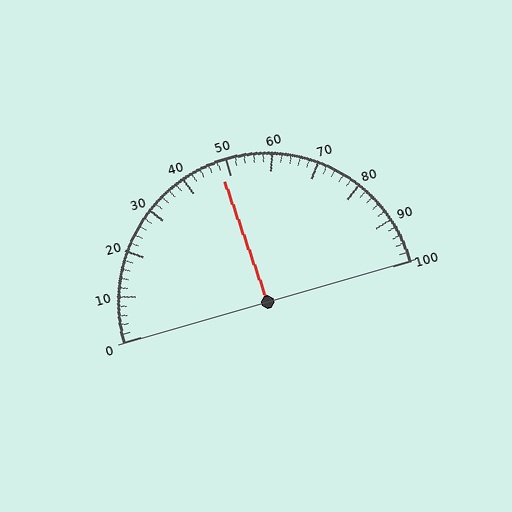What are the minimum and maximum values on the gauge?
The gauge ranges from 0 to 100.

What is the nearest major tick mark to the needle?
The nearest major tick mark is 50.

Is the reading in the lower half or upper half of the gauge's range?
The reading is in the lower half of the range (0 to 100).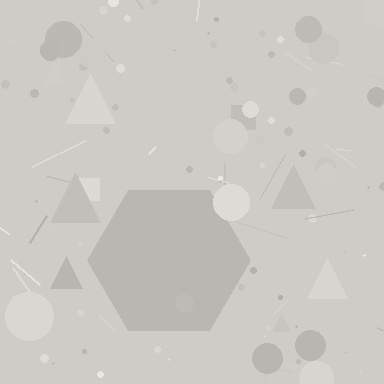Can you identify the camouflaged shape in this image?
The camouflaged shape is a hexagon.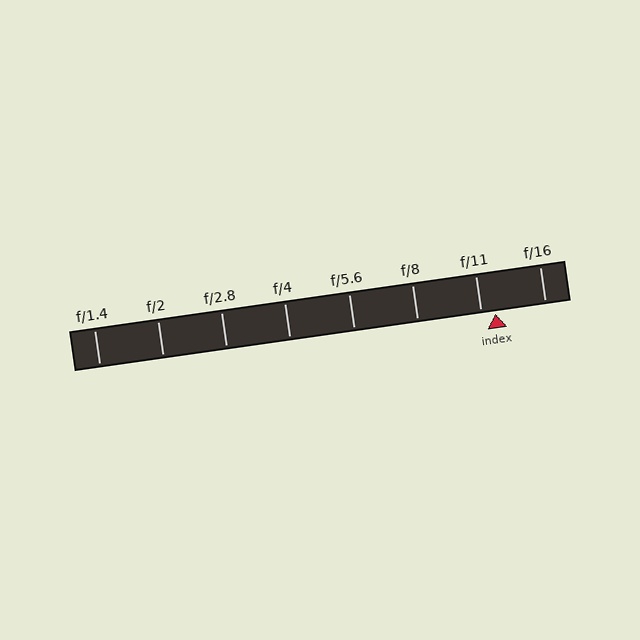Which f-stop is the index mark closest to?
The index mark is closest to f/11.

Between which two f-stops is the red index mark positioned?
The index mark is between f/11 and f/16.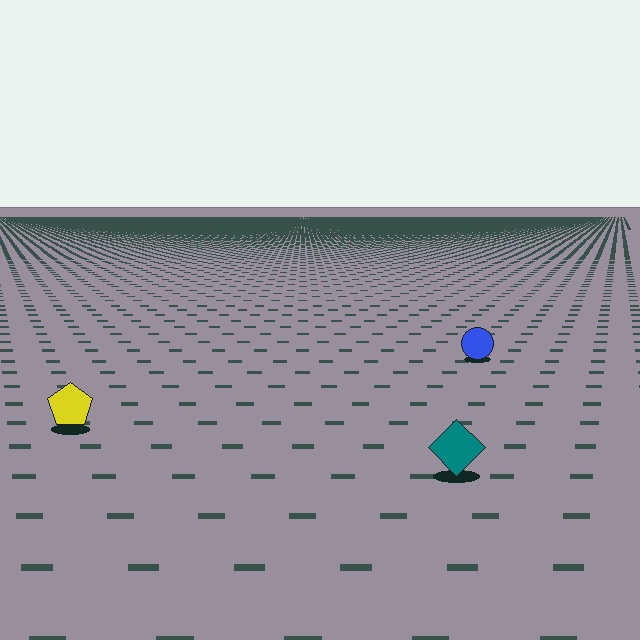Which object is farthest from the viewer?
The blue circle is farthest from the viewer. It appears smaller and the ground texture around it is denser.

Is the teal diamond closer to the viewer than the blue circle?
Yes. The teal diamond is closer — you can tell from the texture gradient: the ground texture is coarser near it.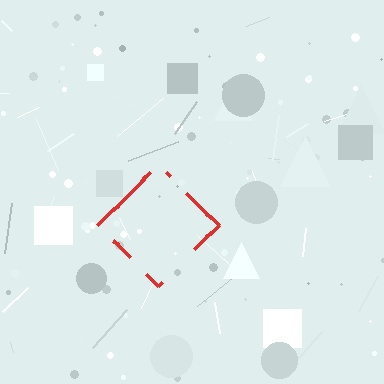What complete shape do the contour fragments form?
The contour fragments form a diamond.